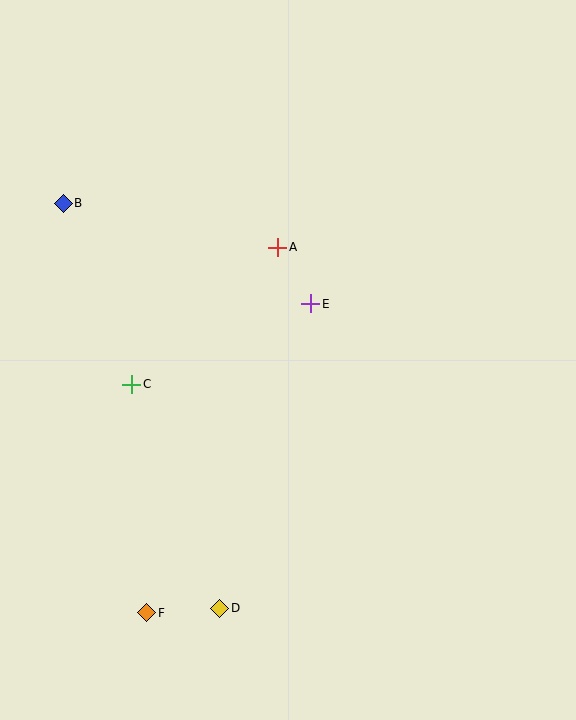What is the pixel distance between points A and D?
The distance between A and D is 366 pixels.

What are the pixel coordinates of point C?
Point C is at (132, 384).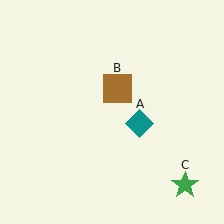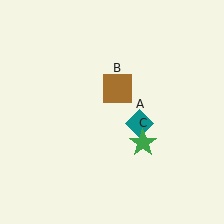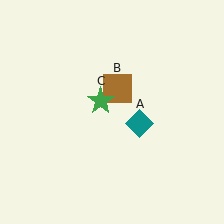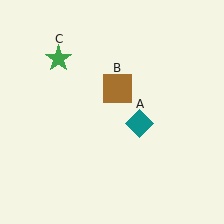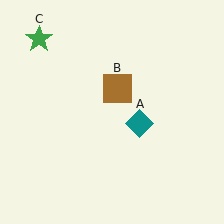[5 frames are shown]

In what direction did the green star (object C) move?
The green star (object C) moved up and to the left.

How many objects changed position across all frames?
1 object changed position: green star (object C).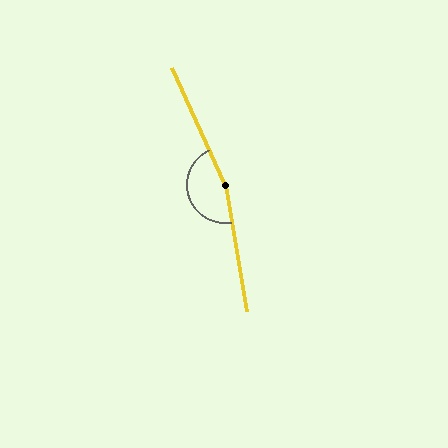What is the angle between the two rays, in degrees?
Approximately 165 degrees.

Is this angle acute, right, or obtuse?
It is obtuse.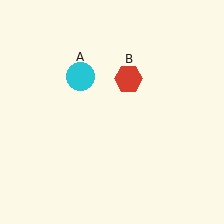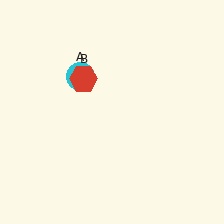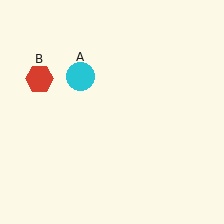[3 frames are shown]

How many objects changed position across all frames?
1 object changed position: red hexagon (object B).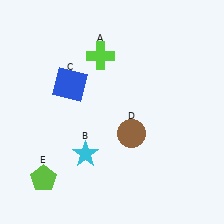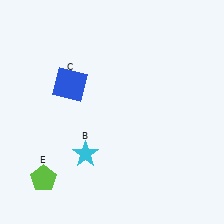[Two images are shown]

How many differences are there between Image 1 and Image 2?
There are 2 differences between the two images.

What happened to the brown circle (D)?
The brown circle (D) was removed in Image 2. It was in the bottom-right area of Image 1.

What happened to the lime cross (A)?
The lime cross (A) was removed in Image 2. It was in the top-left area of Image 1.